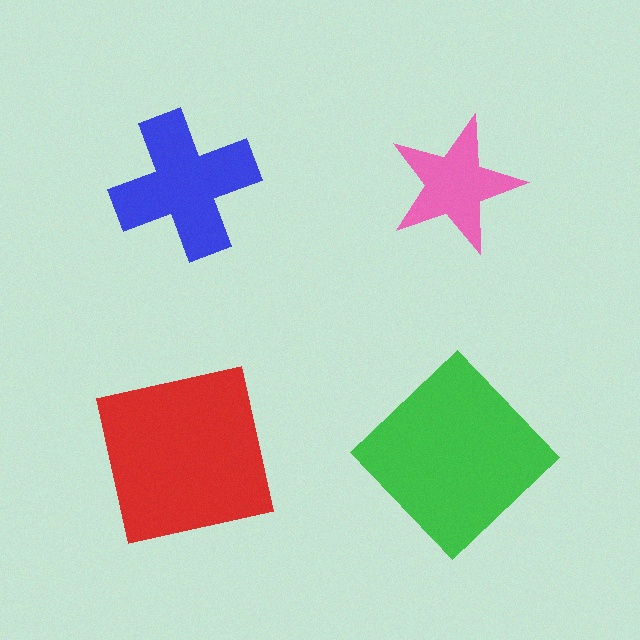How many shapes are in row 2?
2 shapes.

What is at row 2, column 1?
A red square.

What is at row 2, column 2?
A green diamond.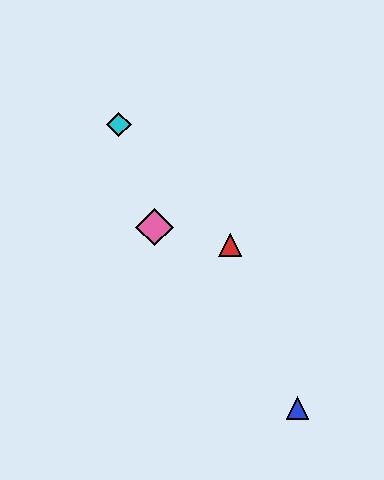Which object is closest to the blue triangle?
The red triangle is closest to the blue triangle.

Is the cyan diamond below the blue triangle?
No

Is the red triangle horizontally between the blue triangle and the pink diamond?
Yes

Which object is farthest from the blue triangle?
The cyan diamond is farthest from the blue triangle.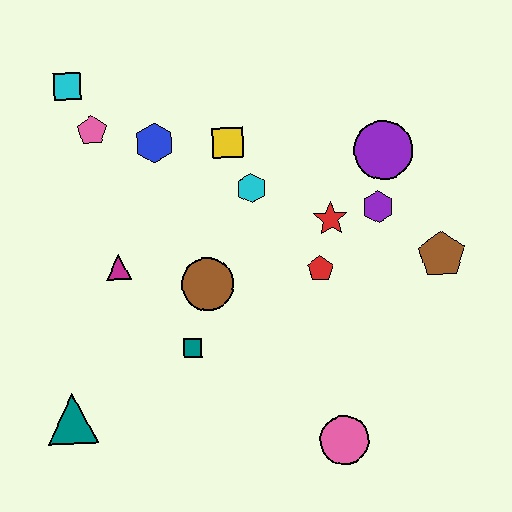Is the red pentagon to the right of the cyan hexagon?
Yes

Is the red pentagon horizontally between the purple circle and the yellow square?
Yes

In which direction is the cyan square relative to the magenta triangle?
The cyan square is above the magenta triangle.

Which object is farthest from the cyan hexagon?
The teal triangle is farthest from the cyan hexagon.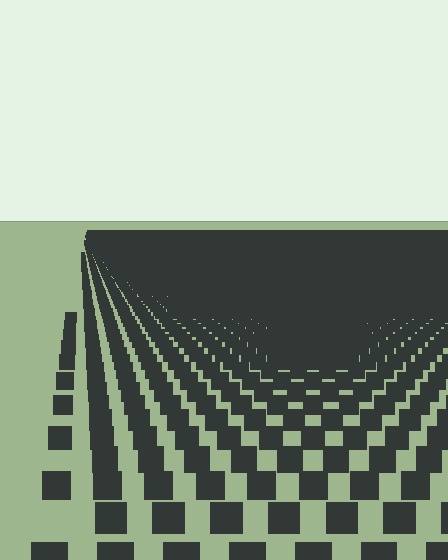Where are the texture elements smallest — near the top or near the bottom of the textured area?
Near the top.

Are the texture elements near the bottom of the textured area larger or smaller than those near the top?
Larger. Near the bottom, elements are closer to the viewer and appear at a bigger on-screen size.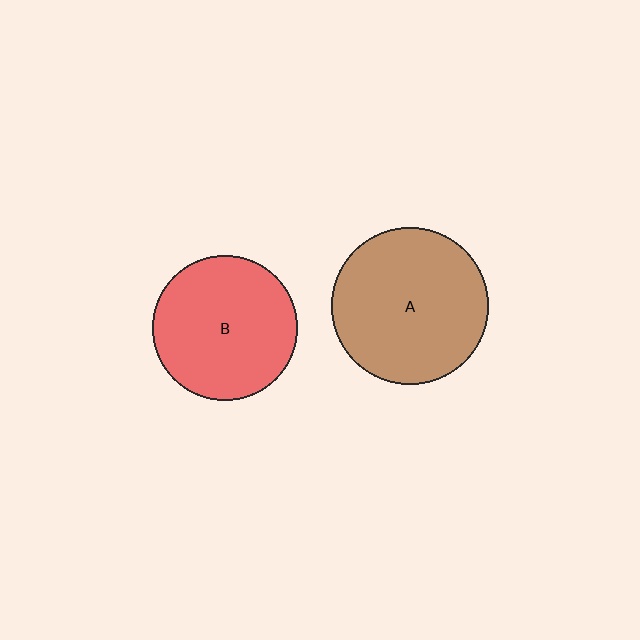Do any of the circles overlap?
No, none of the circles overlap.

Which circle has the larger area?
Circle A (brown).